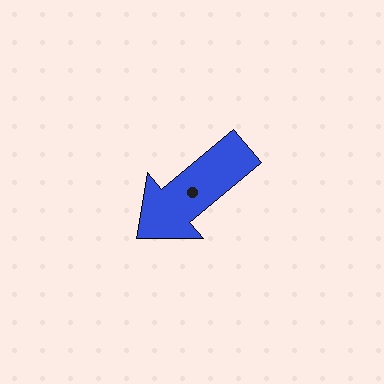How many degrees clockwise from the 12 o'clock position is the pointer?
Approximately 230 degrees.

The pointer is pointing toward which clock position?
Roughly 8 o'clock.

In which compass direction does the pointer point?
Southwest.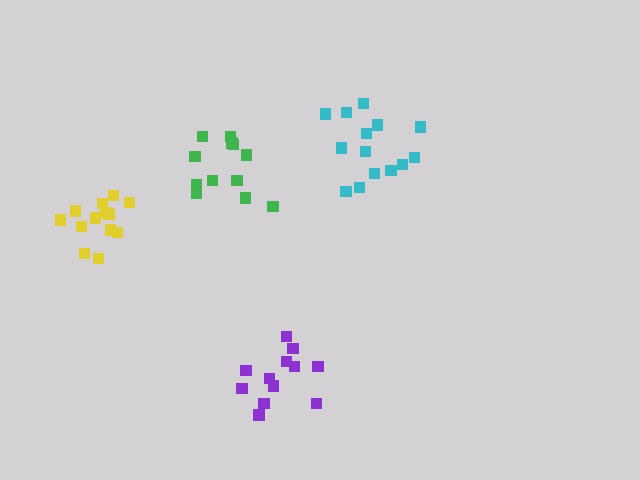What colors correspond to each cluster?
The clusters are colored: green, cyan, purple, yellow.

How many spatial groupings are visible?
There are 4 spatial groupings.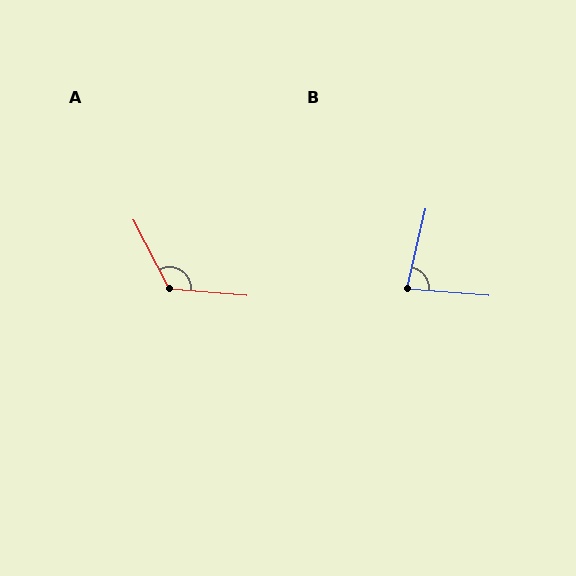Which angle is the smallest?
B, at approximately 82 degrees.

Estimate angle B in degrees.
Approximately 82 degrees.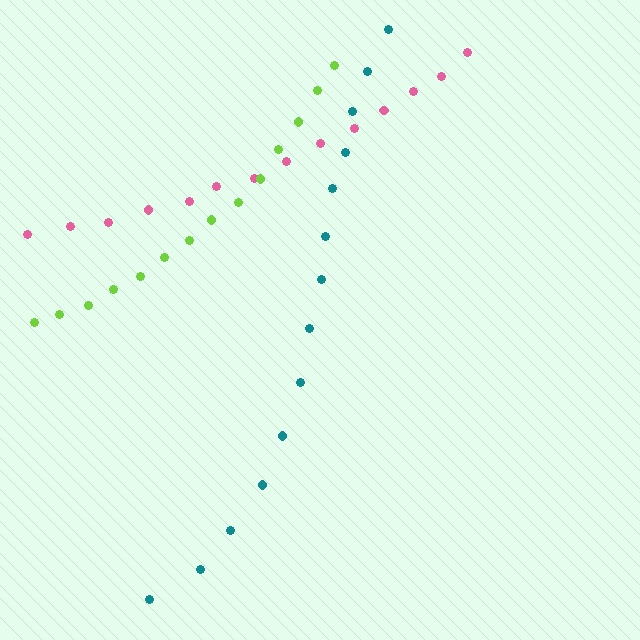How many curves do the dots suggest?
There are 3 distinct paths.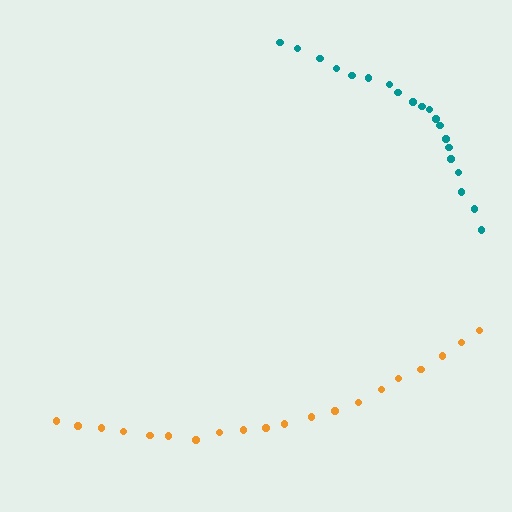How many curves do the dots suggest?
There are 2 distinct paths.